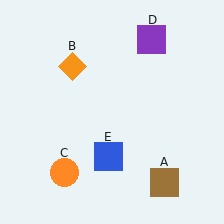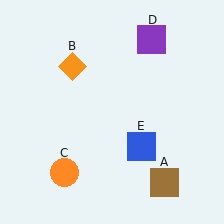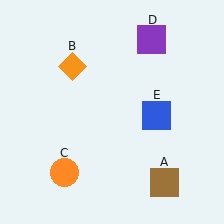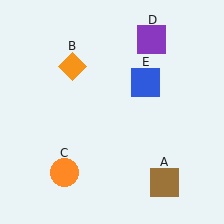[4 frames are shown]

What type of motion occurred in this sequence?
The blue square (object E) rotated counterclockwise around the center of the scene.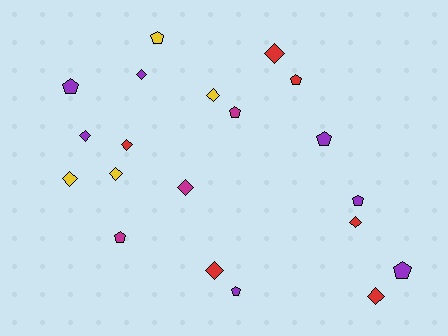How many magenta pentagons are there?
There are 2 magenta pentagons.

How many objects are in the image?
There are 20 objects.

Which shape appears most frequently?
Diamond, with 11 objects.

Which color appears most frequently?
Purple, with 7 objects.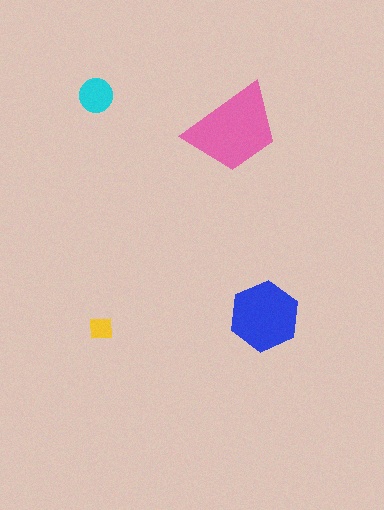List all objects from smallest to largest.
The yellow square, the cyan circle, the blue hexagon, the pink trapezoid.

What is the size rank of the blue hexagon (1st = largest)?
2nd.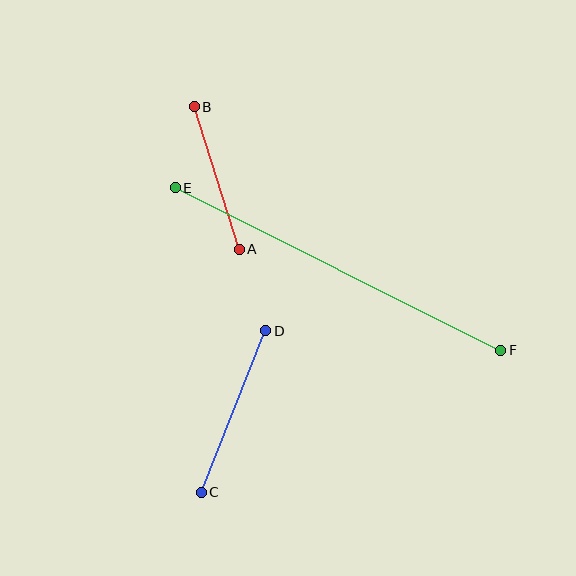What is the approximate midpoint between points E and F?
The midpoint is at approximately (338, 269) pixels.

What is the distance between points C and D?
The distance is approximately 174 pixels.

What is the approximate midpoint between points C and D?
The midpoint is at approximately (233, 411) pixels.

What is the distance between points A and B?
The distance is approximately 150 pixels.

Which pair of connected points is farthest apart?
Points E and F are farthest apart.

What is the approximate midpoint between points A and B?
The midpoint is at approximately (217, 178) pixels.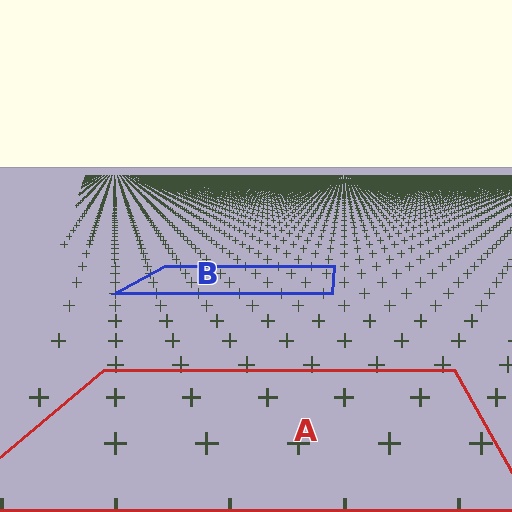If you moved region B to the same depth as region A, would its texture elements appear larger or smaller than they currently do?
They would appear larger. At a closer depth, the same texture elements are projected at a bigger on-screen size.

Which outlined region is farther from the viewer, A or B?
Region B is farther from the viewer — the texture elements inside it appear smaller and more densely packed.